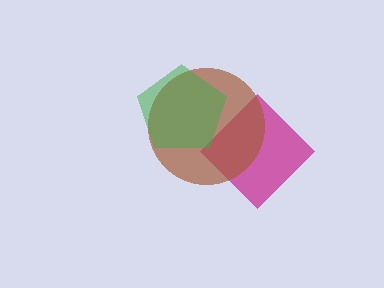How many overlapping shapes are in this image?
There are 3 overlapping shapes in the image.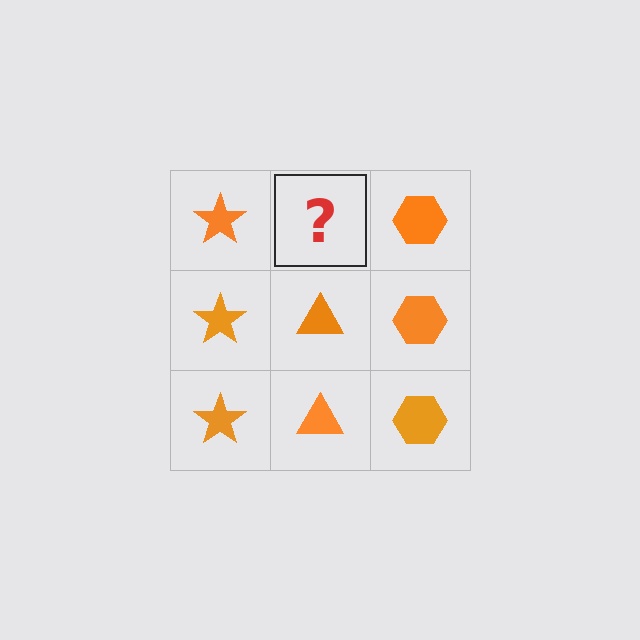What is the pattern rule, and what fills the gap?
The rule is that each column has a consistent shape. The gap should be filled with an orange triangle.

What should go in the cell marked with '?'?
The missing cell should contain an orange triangle.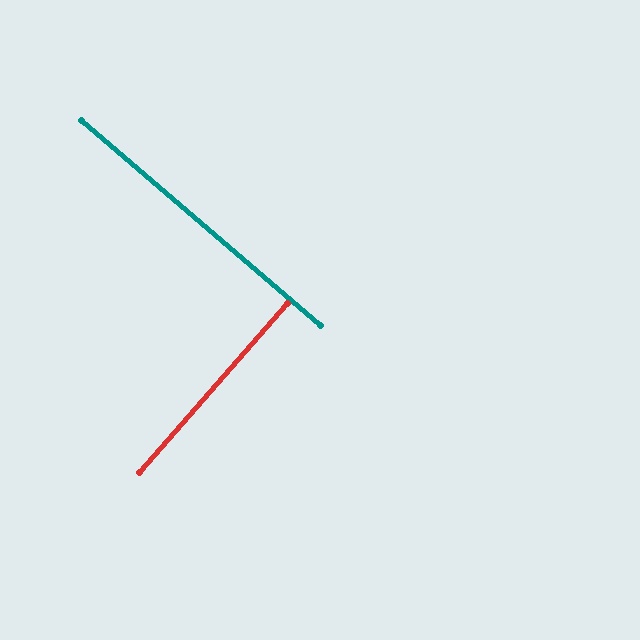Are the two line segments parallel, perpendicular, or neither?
Perpendicular — they meet at approximately 90°.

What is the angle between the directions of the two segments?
Approximately 90 degrees.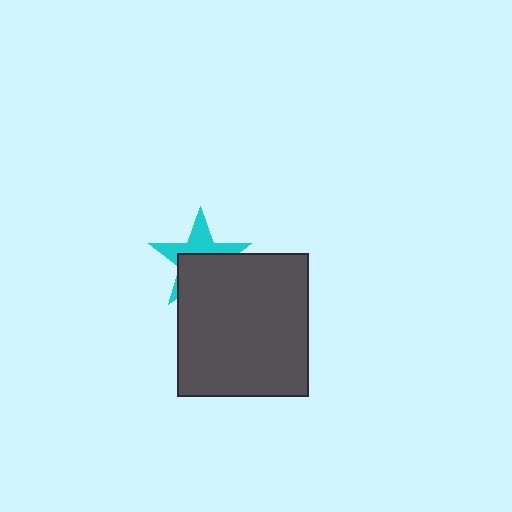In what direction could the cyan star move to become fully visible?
The cyan star could move up. That would shift it out from behind the dark gray rectangle entirely.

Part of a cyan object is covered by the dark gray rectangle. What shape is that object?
It is a star.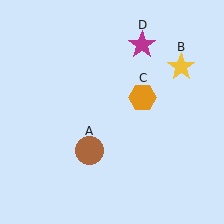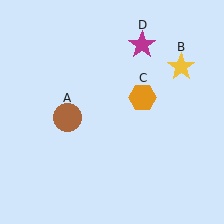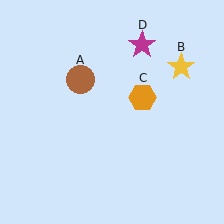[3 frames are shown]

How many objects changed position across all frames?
1 object changed position: brown circle (object A).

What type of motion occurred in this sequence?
The brown circle (object A) rotated clockwise around the center of the scene.